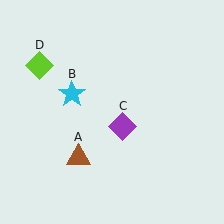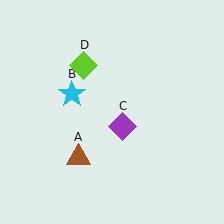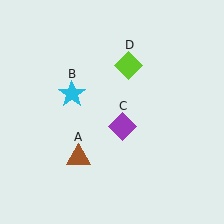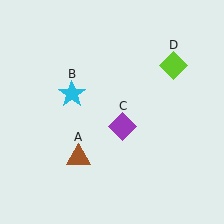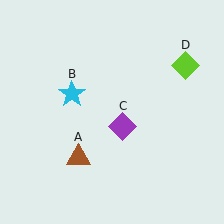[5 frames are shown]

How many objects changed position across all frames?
1 object changed position: lime diamond (object D).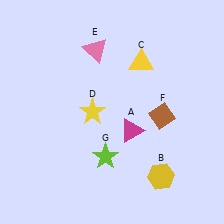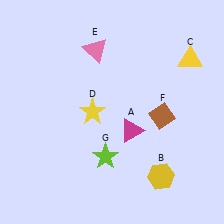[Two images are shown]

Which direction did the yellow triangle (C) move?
The yellow triangle (C) moved right.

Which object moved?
The yellow triangle (C) moved right.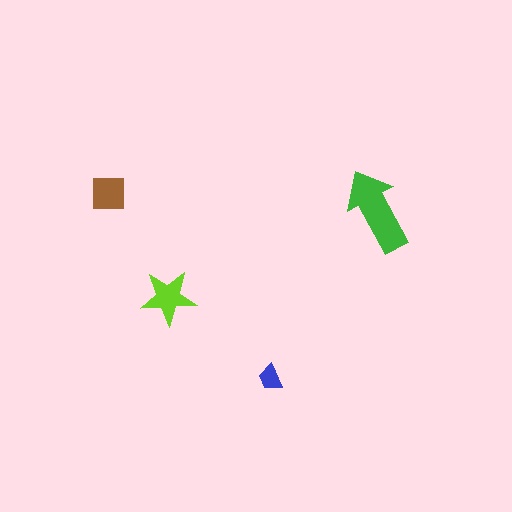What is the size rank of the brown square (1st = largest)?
3rd.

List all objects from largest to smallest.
The green arrow, the lime star, the brown square, the blue trapezoid.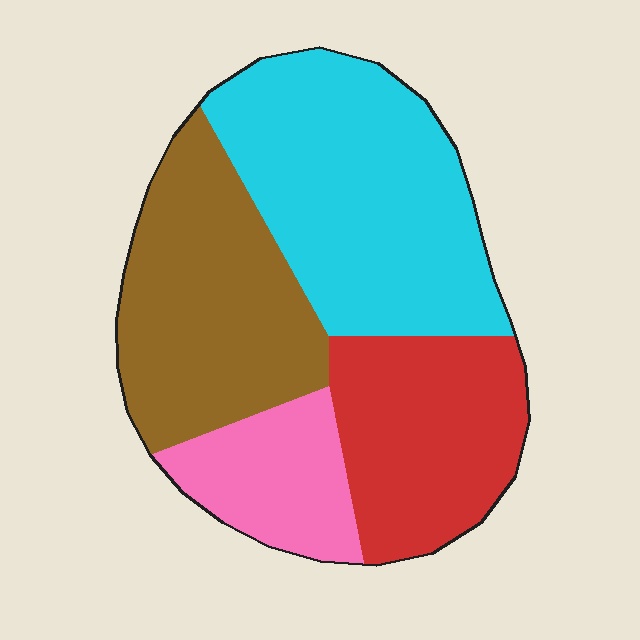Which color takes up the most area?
Cyan, at roughly 35%.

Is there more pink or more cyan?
Cyan.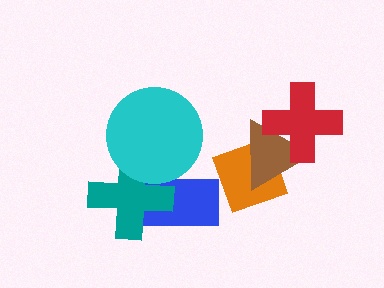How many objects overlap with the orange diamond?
1 object overlaps with the orange diamond.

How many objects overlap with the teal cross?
2 objects overlap with the teal cross.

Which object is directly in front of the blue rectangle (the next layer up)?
The teal cross is directly in front of the blue rectangle.